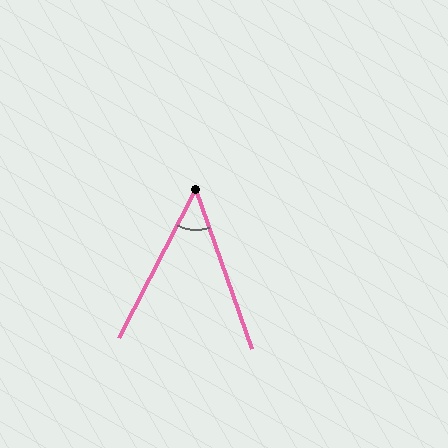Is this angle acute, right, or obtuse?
It is acute.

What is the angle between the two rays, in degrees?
Approximately 47 degrees.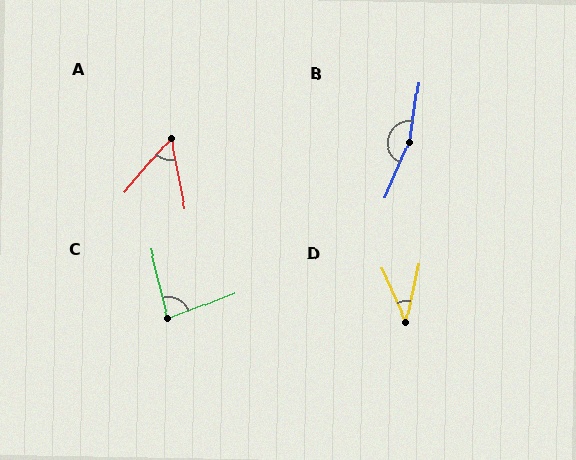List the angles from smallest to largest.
D (36°), A (51°), C (82°), B (165°).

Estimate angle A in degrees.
Approximately 51 degrees.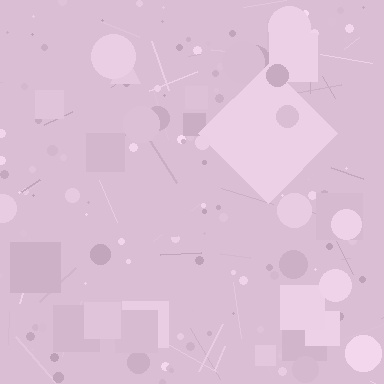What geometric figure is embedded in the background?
A diamond is embedded in the background.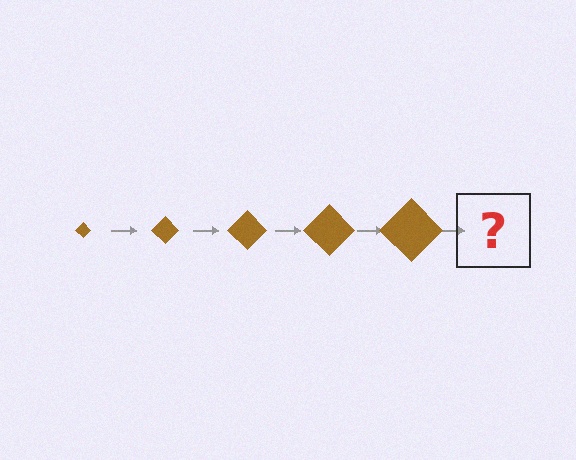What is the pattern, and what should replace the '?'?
The pattern is that the diamond gets progressively larger each step. The '?' should be a brown diamond, larger than the previous one.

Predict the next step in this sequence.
The next step is a brown diamond, larger than the previous one.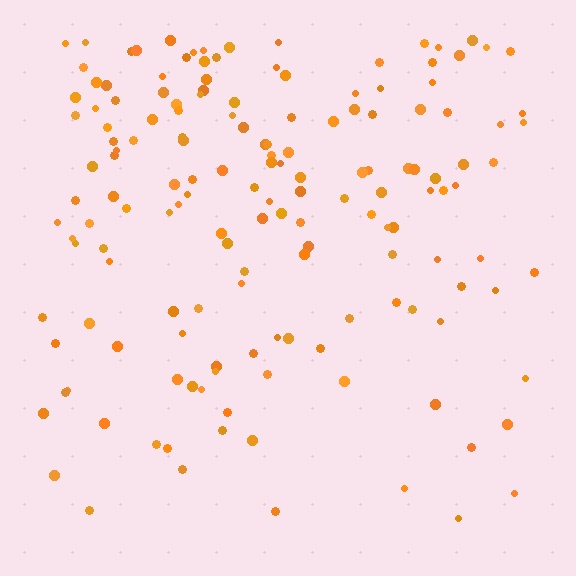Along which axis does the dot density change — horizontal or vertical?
Vertical.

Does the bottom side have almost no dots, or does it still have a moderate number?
Still a moderate number, just noticeably fewer than the top.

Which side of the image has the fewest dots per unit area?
The bottom.